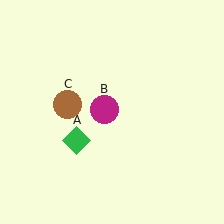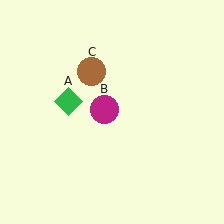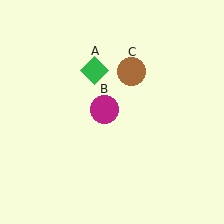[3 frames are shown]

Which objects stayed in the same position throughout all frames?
Magenta circle (object B) remained stationary.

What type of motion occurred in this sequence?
The green diamond (object A), brown circle (object C) rotated clockwise around the center of the scene.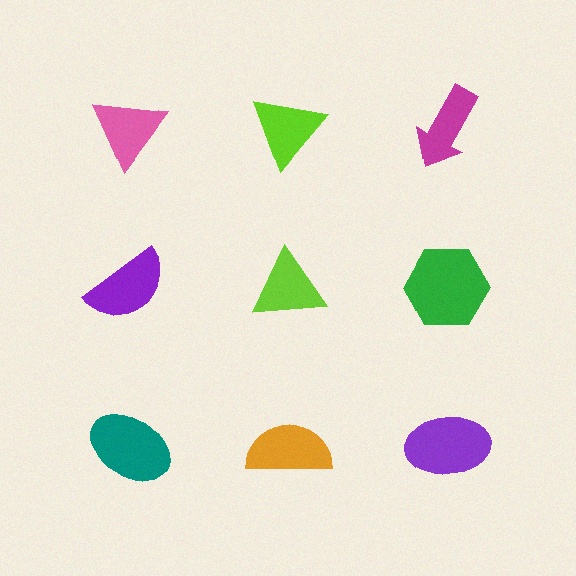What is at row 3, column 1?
A teal ellipse.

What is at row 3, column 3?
A purple ellipse.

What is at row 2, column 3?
A green hexagon.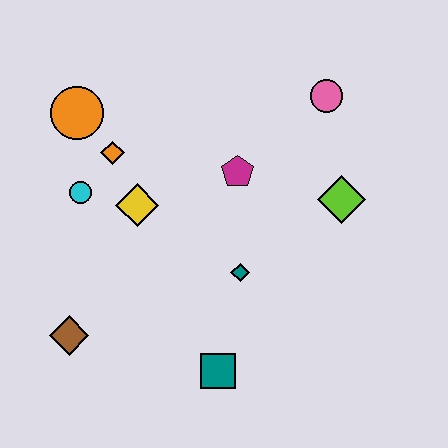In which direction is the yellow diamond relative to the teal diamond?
The yellow diamond is to the left of the teal diamond.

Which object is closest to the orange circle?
The orange diamond is closest to the orange circle.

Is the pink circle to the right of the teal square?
Yes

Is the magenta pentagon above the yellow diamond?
Yes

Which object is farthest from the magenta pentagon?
The brown diamond is farthest from the magenta pentagon.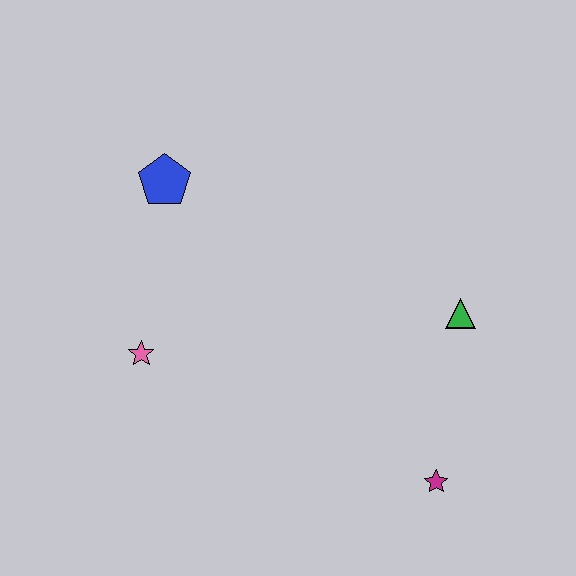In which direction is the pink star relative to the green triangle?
The pink star is to the left of the green triangle.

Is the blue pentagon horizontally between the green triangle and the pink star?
Yes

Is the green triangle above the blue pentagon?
No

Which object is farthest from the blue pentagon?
The magenta star is farthest from the blue pentagon.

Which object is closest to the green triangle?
The magenta star is closest to the green triangle.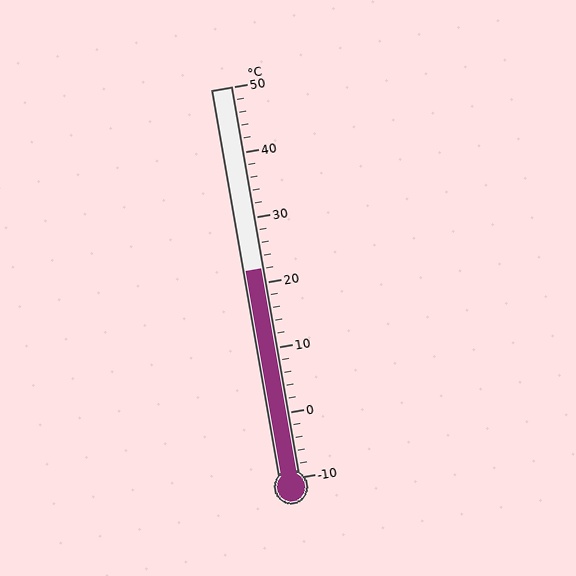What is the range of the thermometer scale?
The thermometer scale ranges from -10°C to 50°C.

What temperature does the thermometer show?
The thermometer shows approximately 22°C.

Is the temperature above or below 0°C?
The temperature is above 0°C.